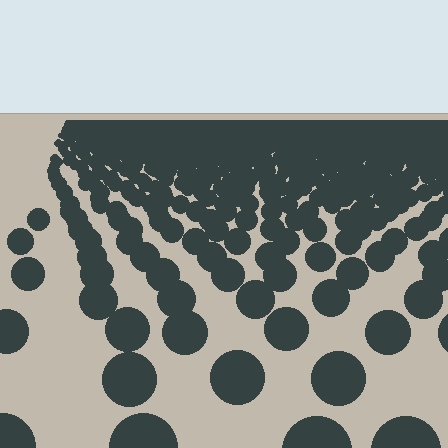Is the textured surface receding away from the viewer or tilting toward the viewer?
The surface is receding away from the viewer. Texture elements get smaller and denser toward the top.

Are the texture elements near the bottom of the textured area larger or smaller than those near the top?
Larger. Near the bottom, elements are closer to the viewer and appear at a bigger on-screen size.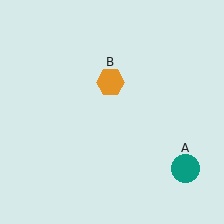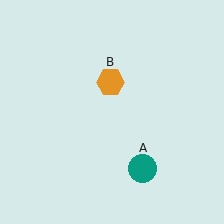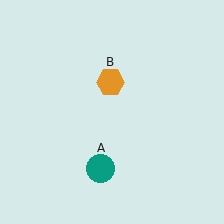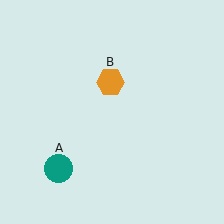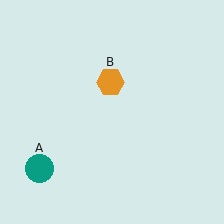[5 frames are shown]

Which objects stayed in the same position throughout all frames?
Orange hexagon (object B) remained stationary.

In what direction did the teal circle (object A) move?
The teal circle (object A) moved left.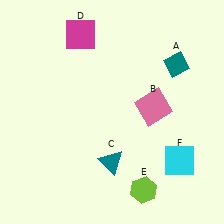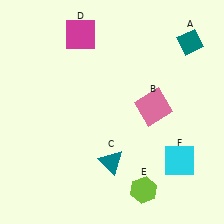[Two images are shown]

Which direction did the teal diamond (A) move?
The teal diamond (A) moved up.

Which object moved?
The teal diamond (A) moved up.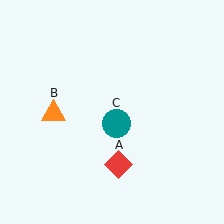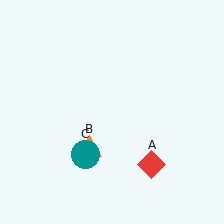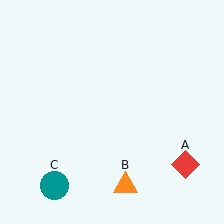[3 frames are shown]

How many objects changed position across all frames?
3 objects changed position: red diamond (object A), orange triangle (object B), teal circle (object C).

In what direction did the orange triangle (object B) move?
The orange triangle (object B) moved down and to the right.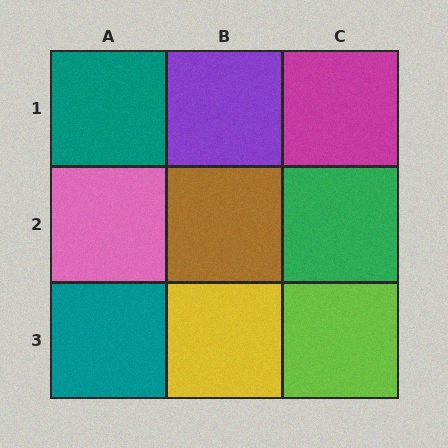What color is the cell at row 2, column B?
Brown.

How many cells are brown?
1 cell is brown.